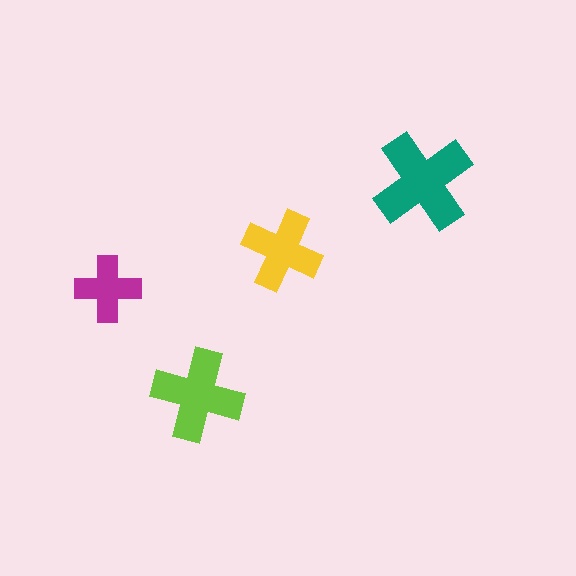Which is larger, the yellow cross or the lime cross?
The lime one.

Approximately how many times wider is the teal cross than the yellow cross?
About 1.5 times wider.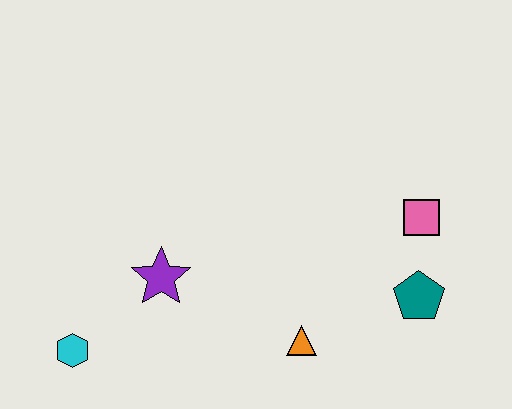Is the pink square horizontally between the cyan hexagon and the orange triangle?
No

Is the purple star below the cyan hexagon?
No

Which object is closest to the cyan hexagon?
The purple star is closest to the cyan hexagon.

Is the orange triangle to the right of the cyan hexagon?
Yes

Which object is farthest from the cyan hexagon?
The pink square is farthest from the cyan hexagon.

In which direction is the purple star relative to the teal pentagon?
The purple star is to the left of the teal pentagon.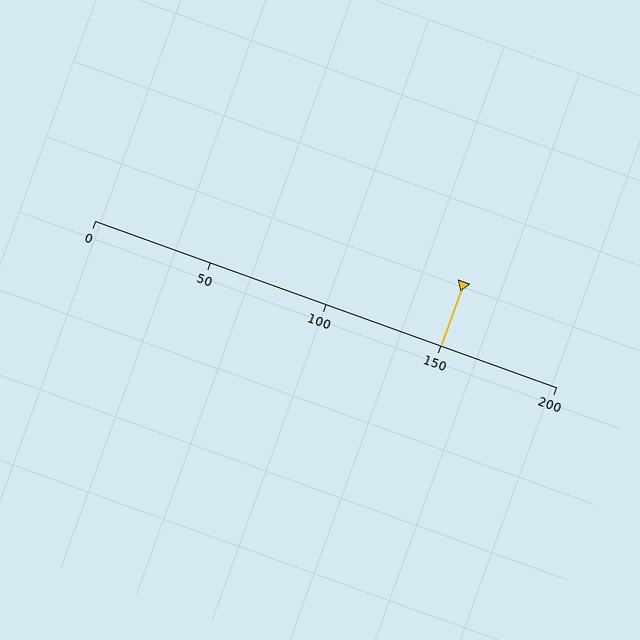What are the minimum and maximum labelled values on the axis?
The axis runs from 0 to 200.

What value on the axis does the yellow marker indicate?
The marker indicates approximately 150.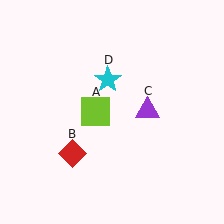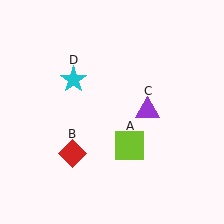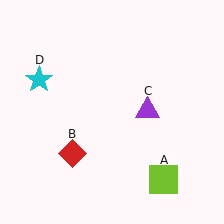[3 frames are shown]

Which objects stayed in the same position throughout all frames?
Red diamond (object B) and purple triangle (object C) remained stationary.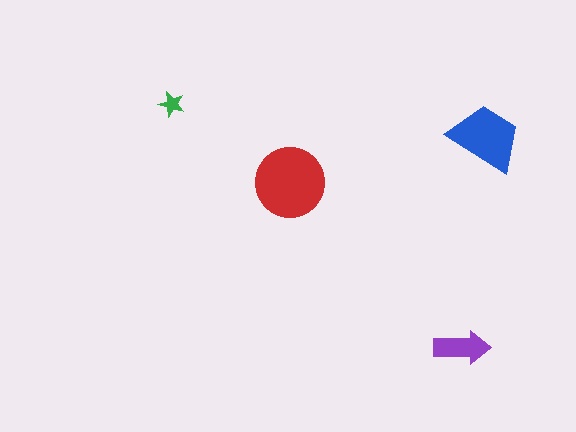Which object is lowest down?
The purple arrow is bottommost.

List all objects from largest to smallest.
The red circle, the blue trapezoid, the purple arrow, the green star.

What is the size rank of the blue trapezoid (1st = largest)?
2nd.